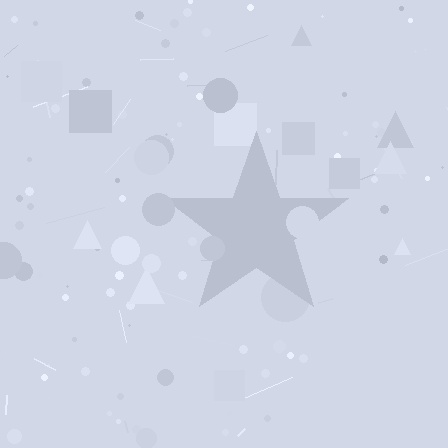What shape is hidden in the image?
A star is hidden in the image.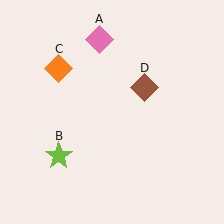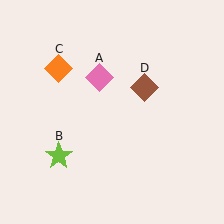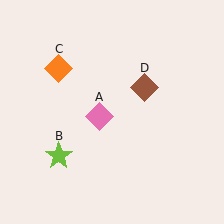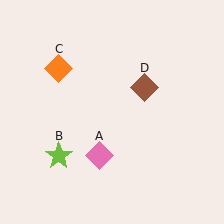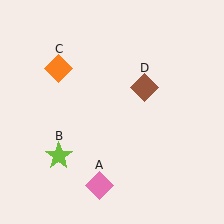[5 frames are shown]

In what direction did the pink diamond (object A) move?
The pink diamond (object A) moved down.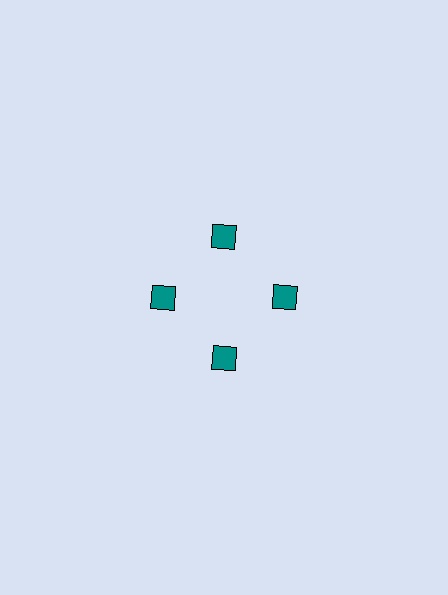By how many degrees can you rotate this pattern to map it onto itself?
The pattern maps onto itself every 90 degrees of rotation.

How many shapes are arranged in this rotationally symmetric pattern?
There are 4 shapes, arranged in 4 groups of 1.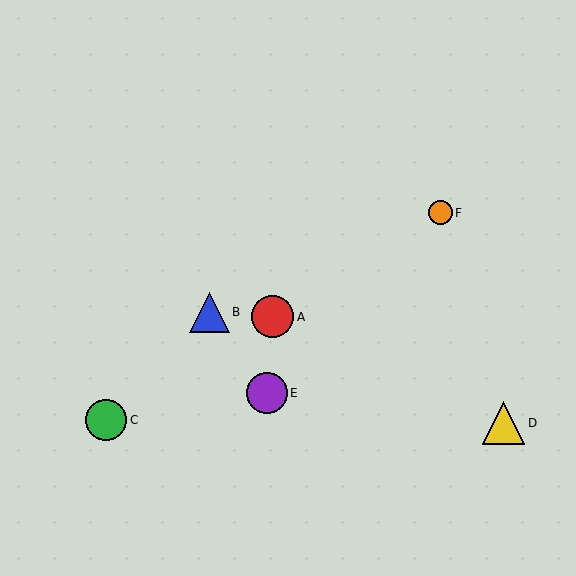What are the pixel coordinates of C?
Object C is at (106, 420).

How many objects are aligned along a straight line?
3 objects (A, C, F) are aligned along a straight line.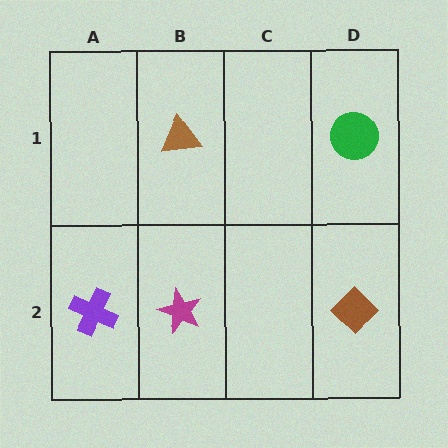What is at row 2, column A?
A purple cross.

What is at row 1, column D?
A green circle.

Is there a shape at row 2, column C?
No, that cell is empty.